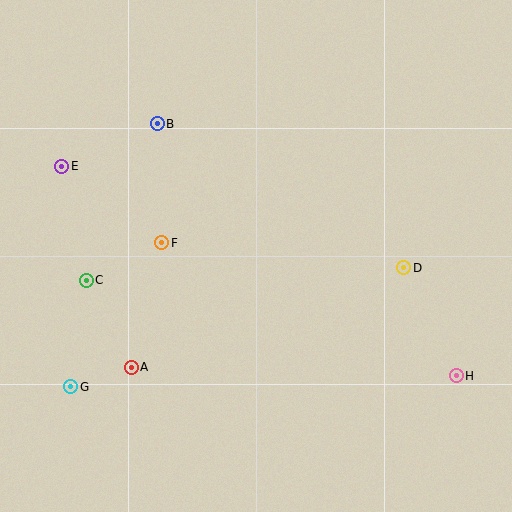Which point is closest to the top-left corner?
Point E is closest to the top-left corner.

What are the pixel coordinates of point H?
Point H is at (456, 376).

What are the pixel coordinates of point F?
Point F is at (162, 243).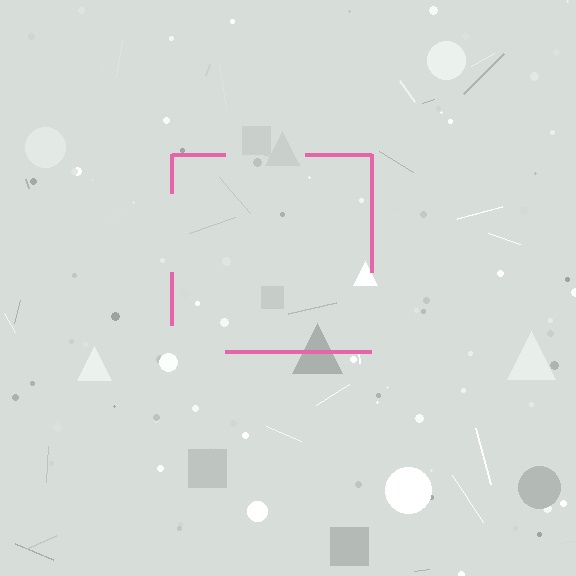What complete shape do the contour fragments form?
The contour fragments form a square.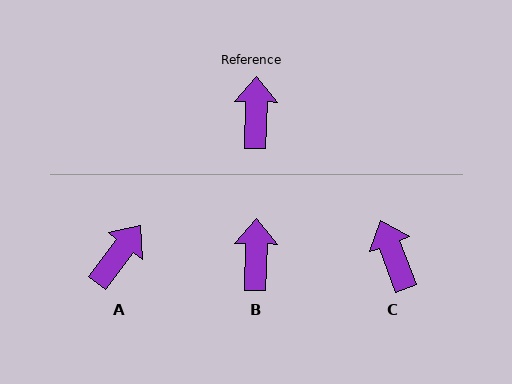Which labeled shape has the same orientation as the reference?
B.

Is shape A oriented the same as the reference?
No, it is off by about 36 degrees.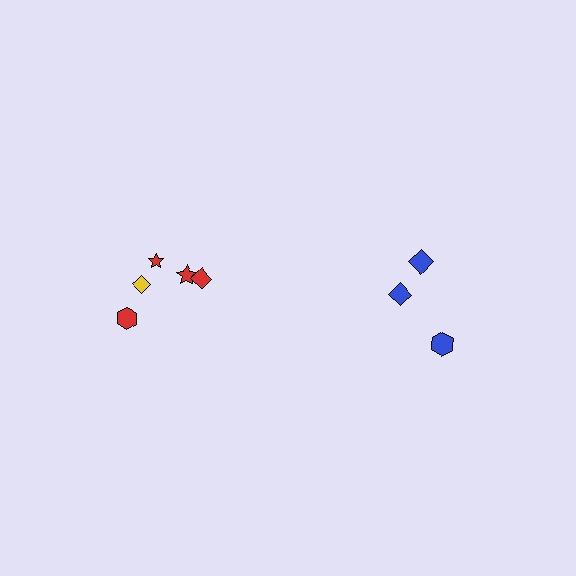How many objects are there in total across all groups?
There are 8 objects.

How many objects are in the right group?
There are 3 objects.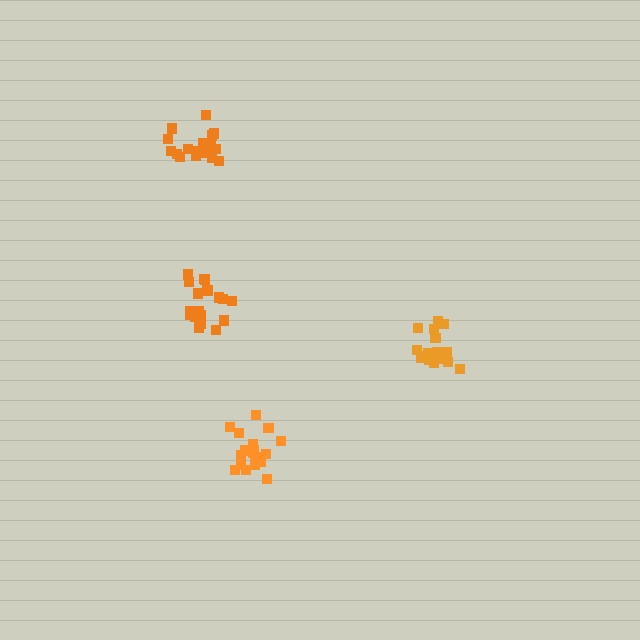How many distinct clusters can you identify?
There are 4 distinct clusters.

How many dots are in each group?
Group 1: 18 dots, Group 2: 18 dots, Group 3: 16 dots, Group 4: 18 dots (70 total).